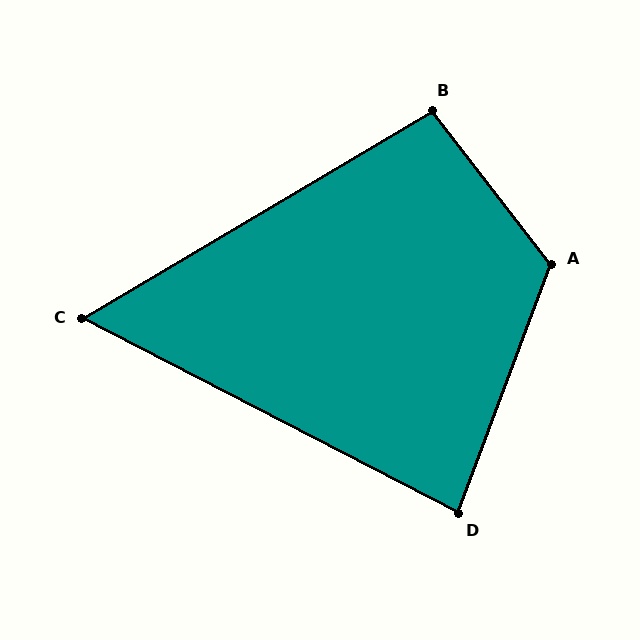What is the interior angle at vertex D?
Approximately 83 degrees (acute).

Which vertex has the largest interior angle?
A, at approximately 122 degrees.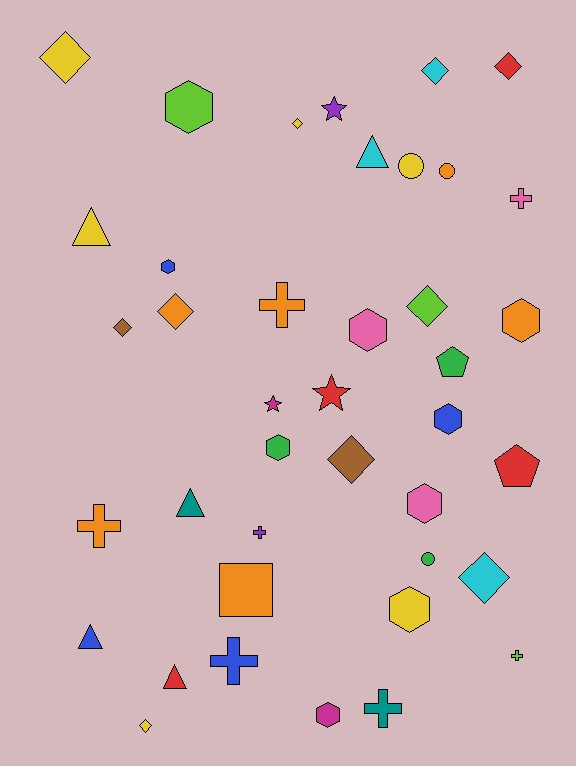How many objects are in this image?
There are 40 objects.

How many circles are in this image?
There are 3 circles.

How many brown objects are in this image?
There are 2 brown objects.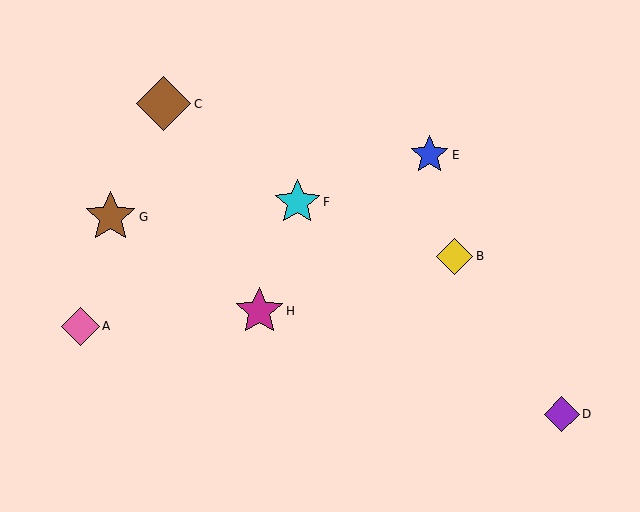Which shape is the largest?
The brown diamond (labeled C) is the largest.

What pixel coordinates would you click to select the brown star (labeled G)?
Click at (110, 217) to select the brown star G.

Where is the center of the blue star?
The center of the blue star is at (430, 155).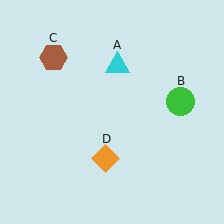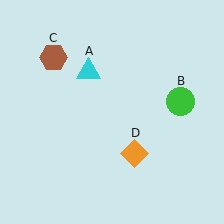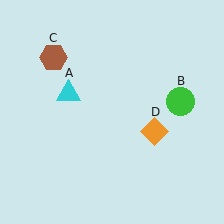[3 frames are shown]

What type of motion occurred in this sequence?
The cyan triangle (object A), orange diamond (object D) rotated counterclockwise around the center of the scene.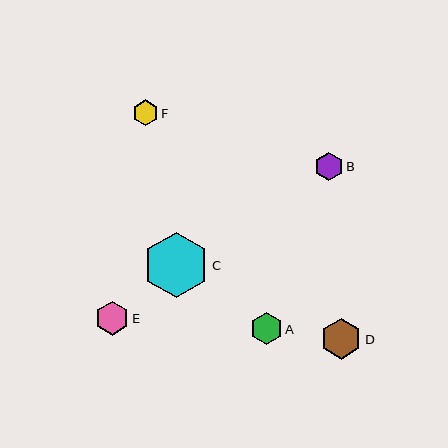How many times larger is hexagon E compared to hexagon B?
Hexagon E is approximately 1.2 times the size of hexagon B.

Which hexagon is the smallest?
Hexagon F is the smallest with a size of approximately 26 pixels.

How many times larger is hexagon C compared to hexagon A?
Hexagon C is approximately 2.1 times the size of hexagon A.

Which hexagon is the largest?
Hexagon C is the largest with a size of approximately 65 pixels.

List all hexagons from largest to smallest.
From largest to smallest: C, D, E, A, B, F.